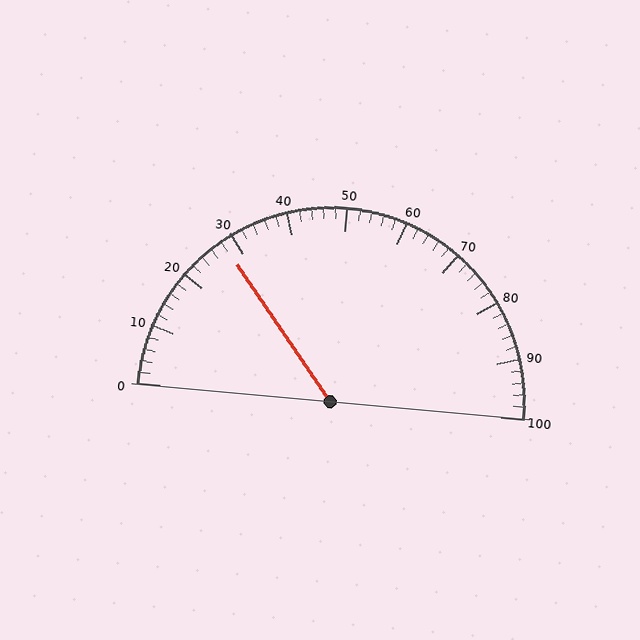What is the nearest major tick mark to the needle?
The nearest major tick mark is 30.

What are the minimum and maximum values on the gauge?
The gauge ranges from 0 to 100.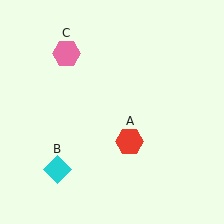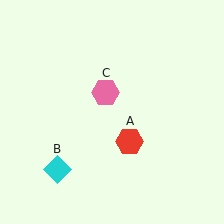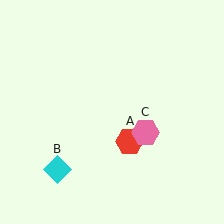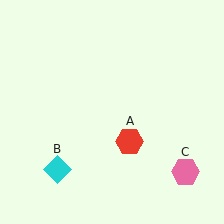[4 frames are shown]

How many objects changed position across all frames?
1 object changed position: pink hexagon (object C).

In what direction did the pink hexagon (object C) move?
The pink hexagon (object C) moved down and to the right.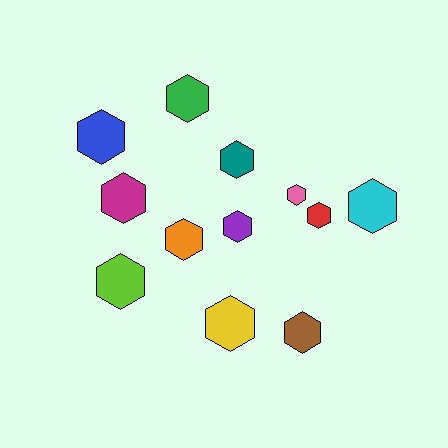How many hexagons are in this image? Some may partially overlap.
There are 12 hexagons.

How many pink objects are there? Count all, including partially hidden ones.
There is 1 pink object.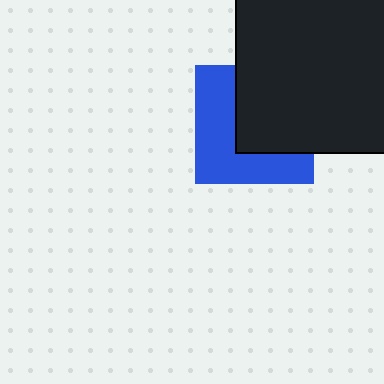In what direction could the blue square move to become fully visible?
The blue square could move toward the lower-left. That would shift it out from behind the black rectangle entirely.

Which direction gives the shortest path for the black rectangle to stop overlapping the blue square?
Moving toward the upper-right gives the shortest separation.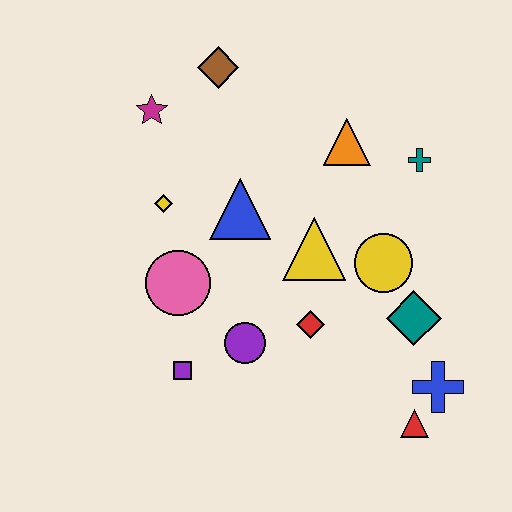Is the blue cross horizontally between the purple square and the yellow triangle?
No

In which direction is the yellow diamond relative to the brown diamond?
The yellow diamond is below the brown diamond.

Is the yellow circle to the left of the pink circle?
No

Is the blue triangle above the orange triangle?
No